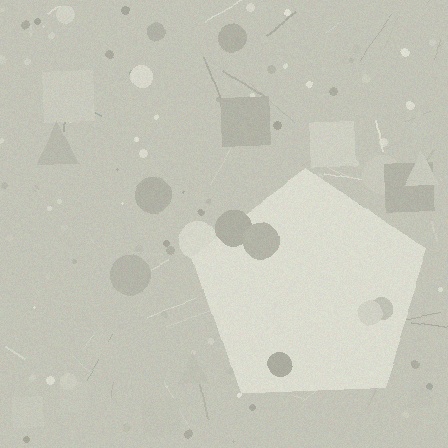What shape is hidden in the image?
A pentagon is hidden in the image.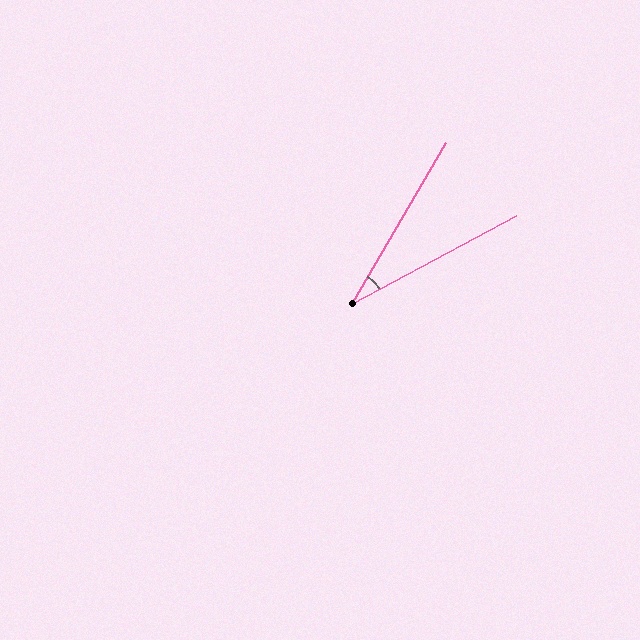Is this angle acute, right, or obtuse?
It is acute.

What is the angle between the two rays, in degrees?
Approximately 31 degrees.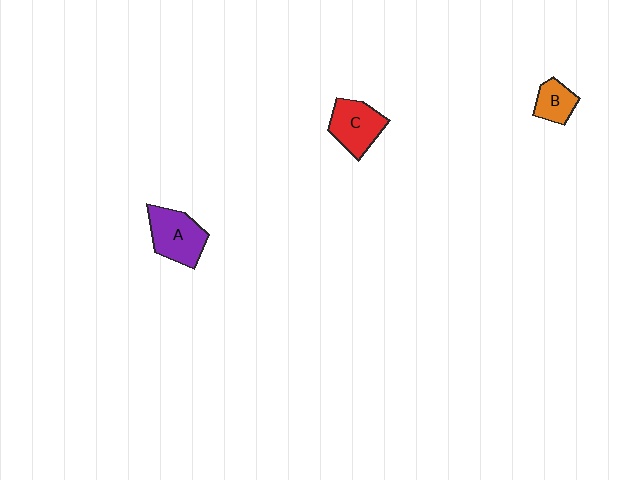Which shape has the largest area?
Shape A (purple).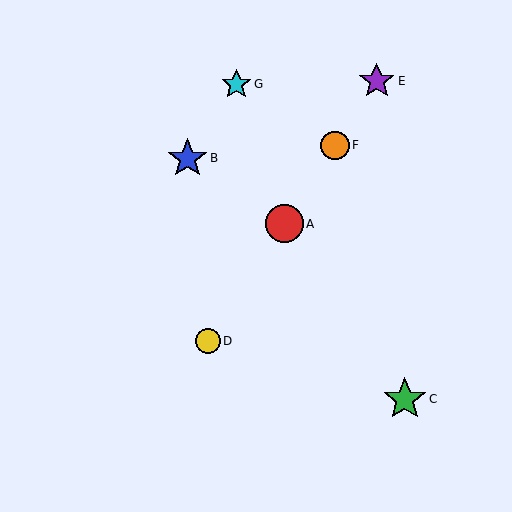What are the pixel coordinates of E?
Object E is at (377, 81).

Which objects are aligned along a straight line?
Objects A, D, E, F are aligned along a straight line.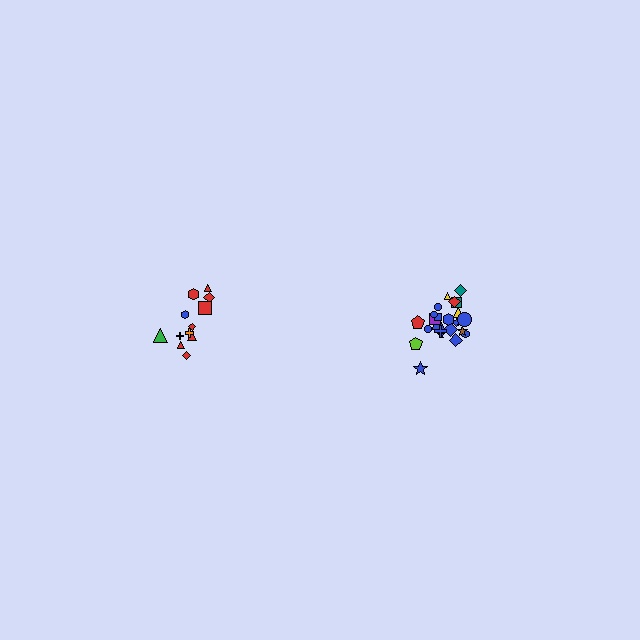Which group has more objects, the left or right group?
The right group.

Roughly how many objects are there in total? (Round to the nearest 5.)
Roughly 35 objects in total.